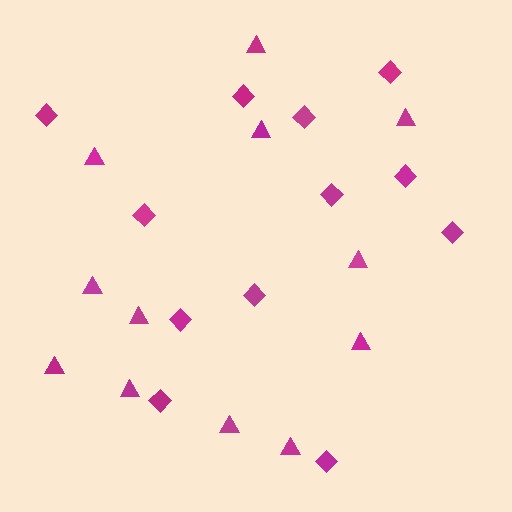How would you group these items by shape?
There are 2 groups: one group of triangles (12) and one group of diamonds (12).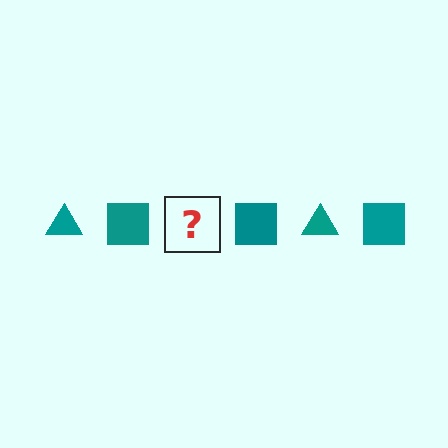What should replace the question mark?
The question mark should be replaced with a teal triangle.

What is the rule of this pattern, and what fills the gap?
The rule is that the pattern cycles through triangle, square shapes in teal. The gap should be filled with a teal triangle.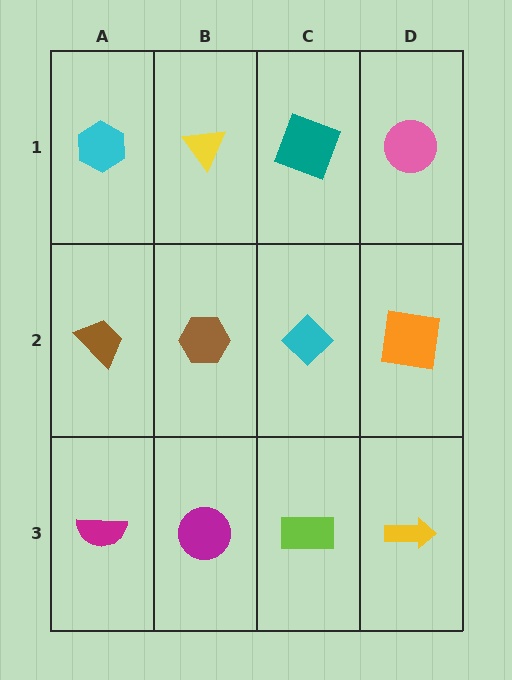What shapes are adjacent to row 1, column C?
A cyan diamond (row 2, column C), a yellow triangle (row 1, column B), a pink circle (row 1, column D).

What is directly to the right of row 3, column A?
A magenta circle.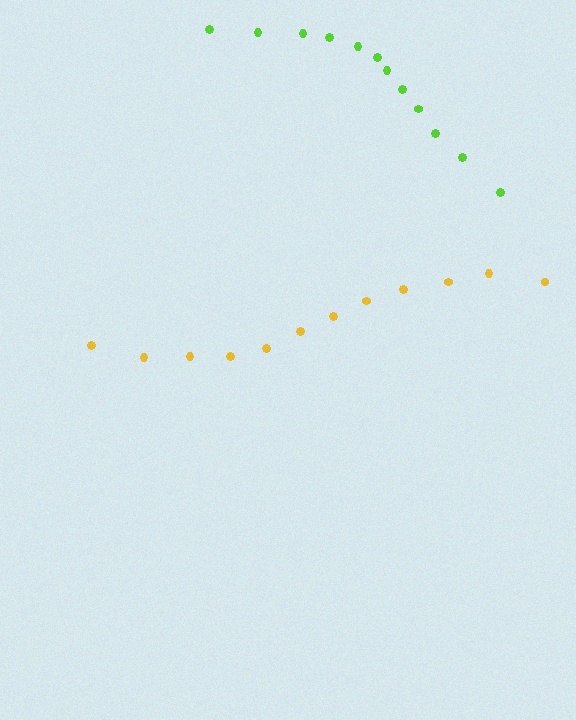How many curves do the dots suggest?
There are 2 distinct paths.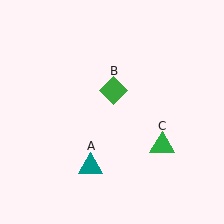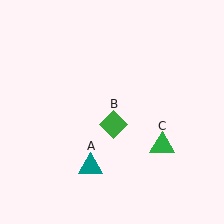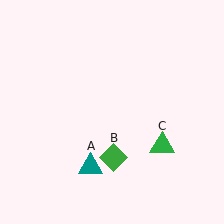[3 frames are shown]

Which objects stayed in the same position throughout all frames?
Teal triangle (object A) and green triangle (object C) remained stationary.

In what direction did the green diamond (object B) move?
The green diamond (object B) moved down.